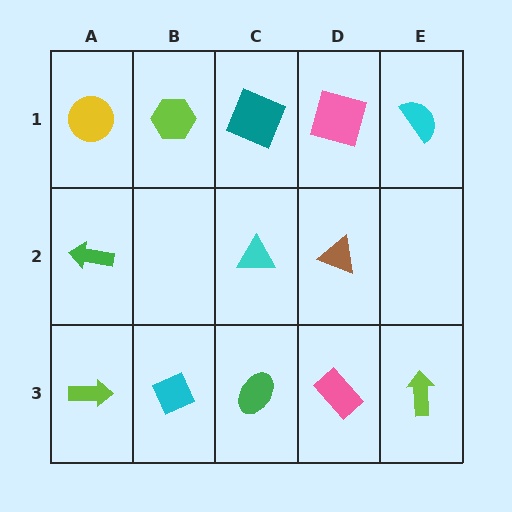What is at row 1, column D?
A pink square.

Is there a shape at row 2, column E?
No, that cell is empty.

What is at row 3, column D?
A pink rectangle.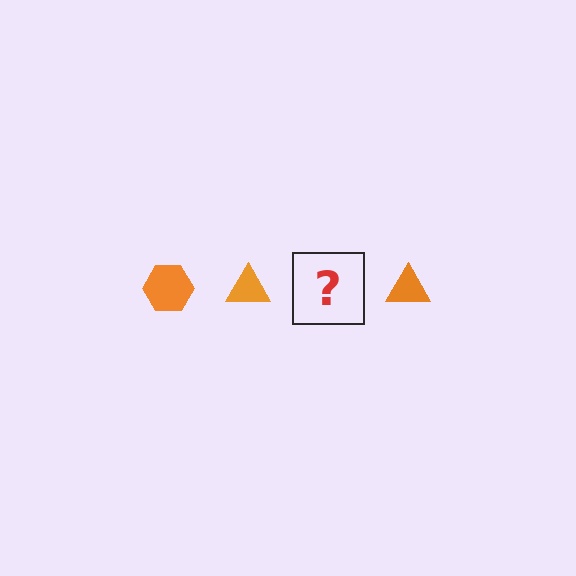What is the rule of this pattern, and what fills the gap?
The rule is that the pattern cycles through hexagon, triangle shapes in orange. The gap should be filled with an orange hexagon.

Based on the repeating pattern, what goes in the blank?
The blank should be an orange hexagon.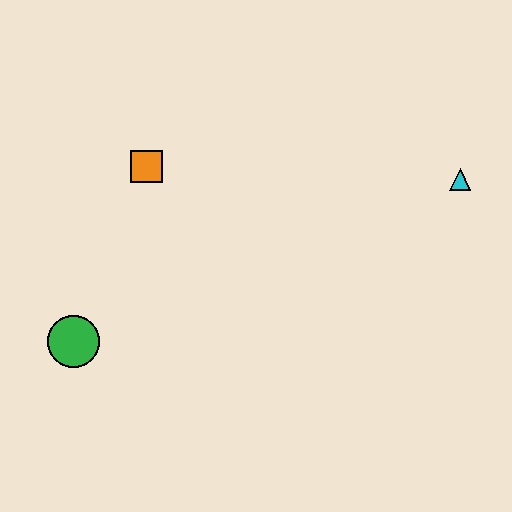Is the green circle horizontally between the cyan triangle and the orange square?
No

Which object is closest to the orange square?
The green circle is closest to the orange square.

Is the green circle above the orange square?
No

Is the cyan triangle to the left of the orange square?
No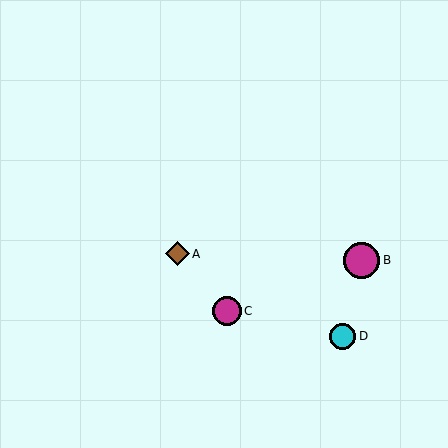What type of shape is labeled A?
Shape A is a brown diamond.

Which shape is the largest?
The magenta circle (labeled B) is the largest.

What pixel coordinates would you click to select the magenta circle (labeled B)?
Click at (362, 260) to select the magenta circle B.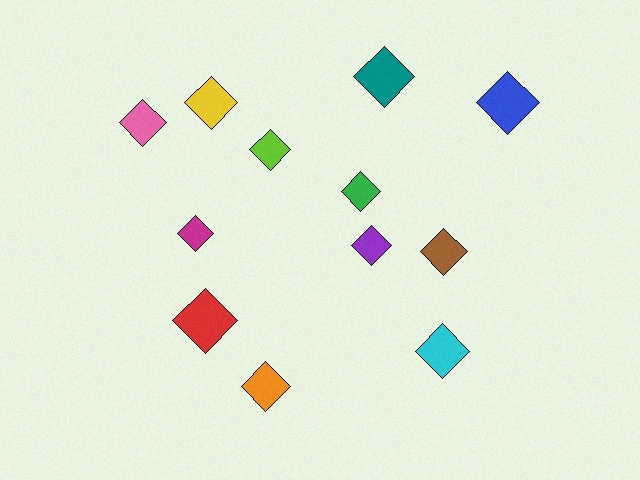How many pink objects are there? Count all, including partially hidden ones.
There is 1 pink object.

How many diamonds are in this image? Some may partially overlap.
There are 12 diamonds.